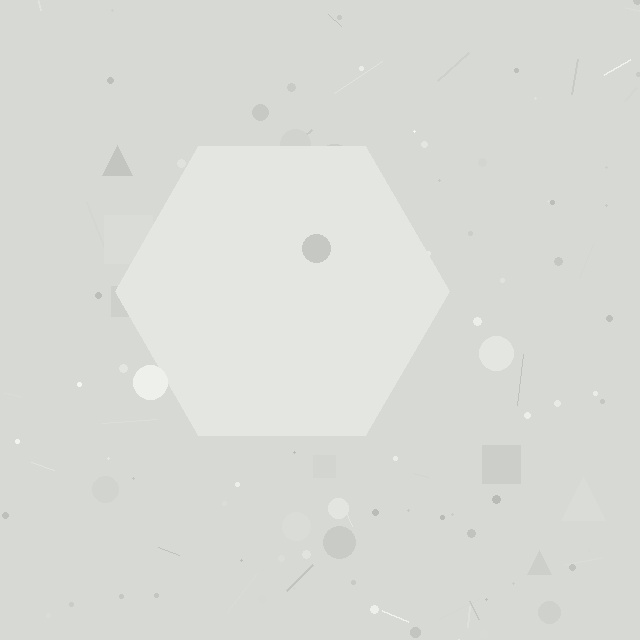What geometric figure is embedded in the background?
A hexagon is embedded in the background.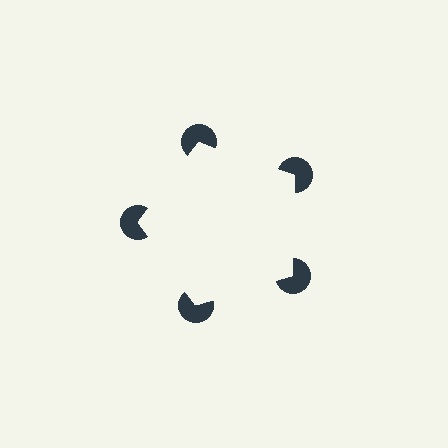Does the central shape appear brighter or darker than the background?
It typically appears slightly brighter than the background, even though no actual brightness change is drawn.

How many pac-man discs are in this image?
There are 5 — one at each vertex of the illusory pentagon.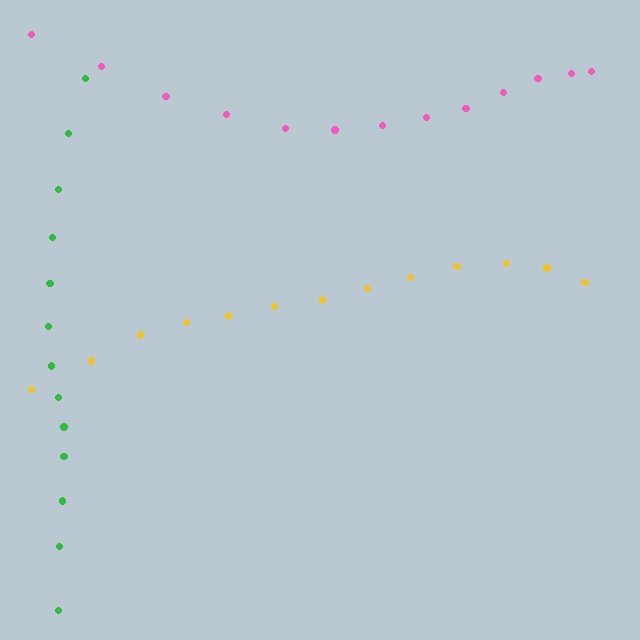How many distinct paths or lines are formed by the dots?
There are 3 distinct paths.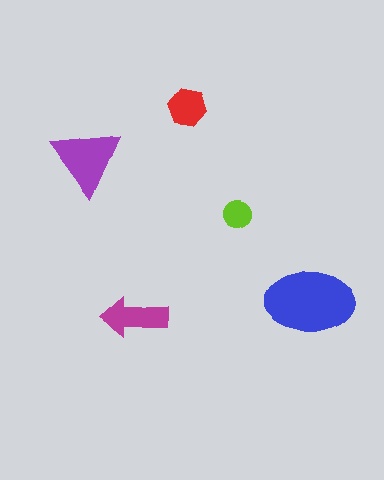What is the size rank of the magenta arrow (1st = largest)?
3rd.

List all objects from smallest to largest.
The lime circle, the red hexagon, the magenta arrow, the purple triangle, the blue ellipse.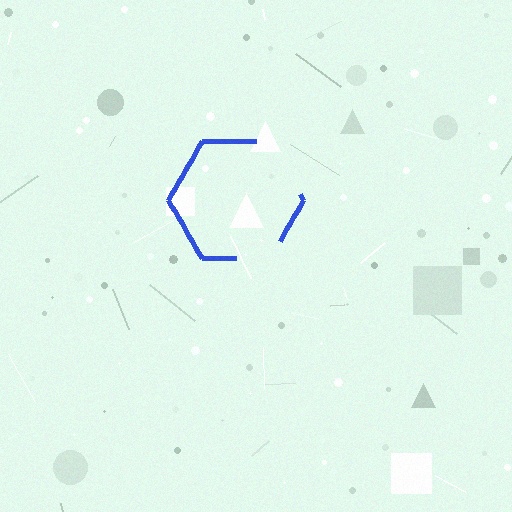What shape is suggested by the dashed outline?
The dashed outline suggests a hexagon.